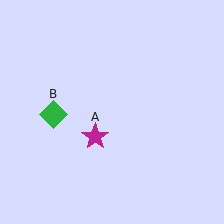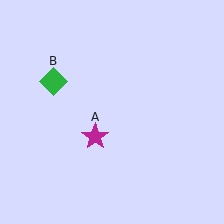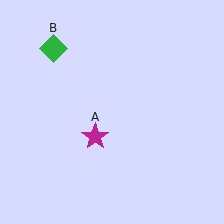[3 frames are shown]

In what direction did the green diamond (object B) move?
The green diamond (object B) moved up.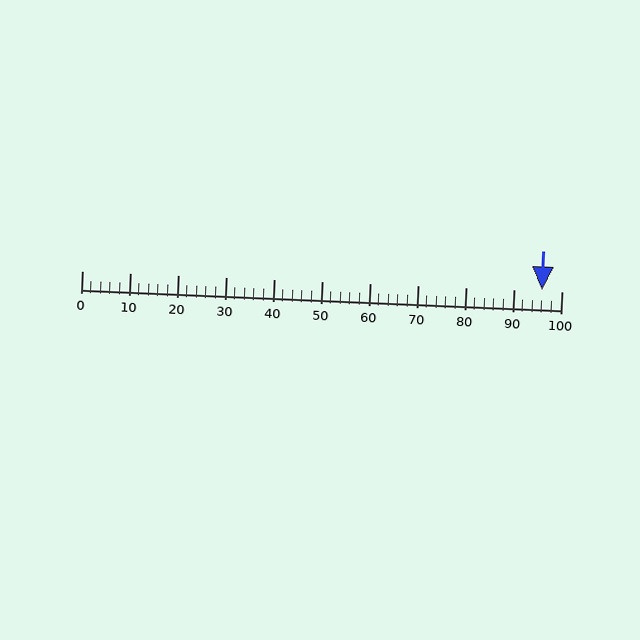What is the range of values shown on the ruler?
The ruler shows values from 0 to 100.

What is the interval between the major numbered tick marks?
The major tick marks are spaced 10 units apart.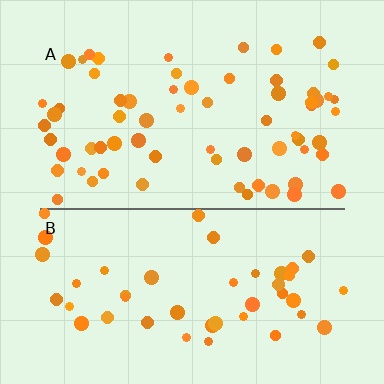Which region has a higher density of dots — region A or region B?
A (the top).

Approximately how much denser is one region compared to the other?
Approximately 1.4× — region A over region B.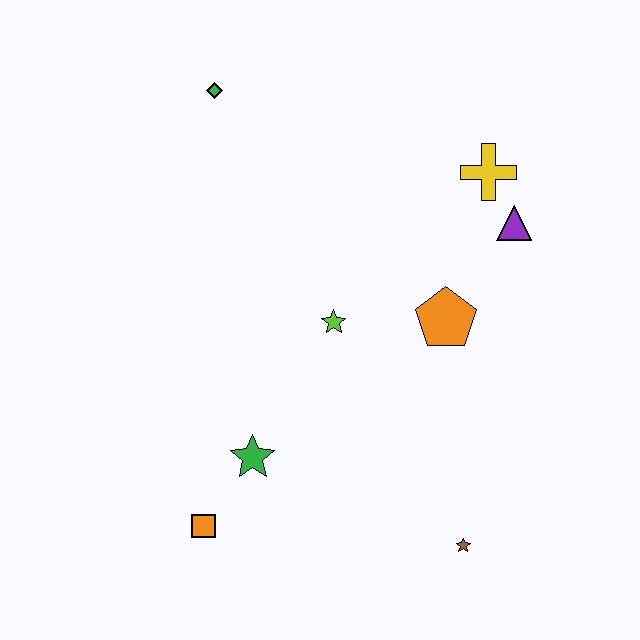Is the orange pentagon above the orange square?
Yes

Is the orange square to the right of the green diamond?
No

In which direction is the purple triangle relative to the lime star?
The purple triangle is to the right of the lime star.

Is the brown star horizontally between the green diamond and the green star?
No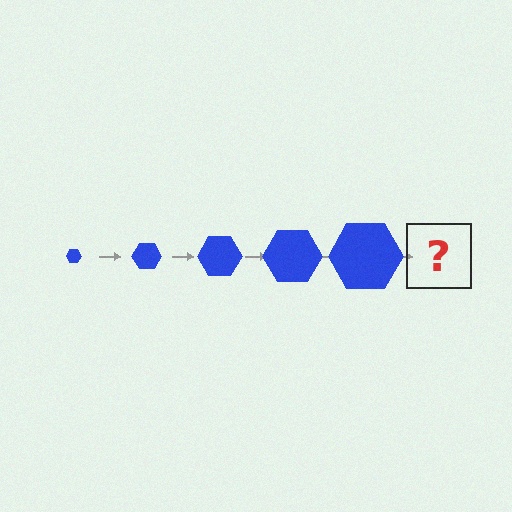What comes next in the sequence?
The next element should be a blue hexagon, larger than the previous one.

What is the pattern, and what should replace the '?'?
The pattern is that the hexagon gets progressively larger each step. The '?' should be a blue hexagon, larger than the previous one.